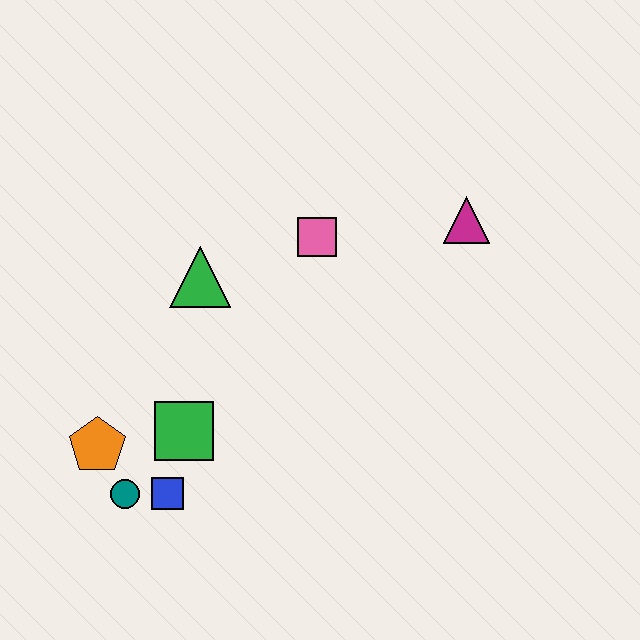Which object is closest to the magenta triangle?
The pink square is closest to the magenta triangle.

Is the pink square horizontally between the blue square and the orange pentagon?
No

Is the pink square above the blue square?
Yes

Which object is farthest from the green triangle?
The magenta triangle is farthest from the green triangle.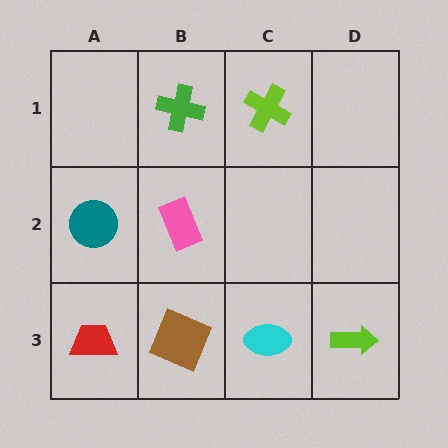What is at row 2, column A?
A teal circle.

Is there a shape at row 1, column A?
No, that cell is empty.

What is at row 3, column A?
A red trapezoid.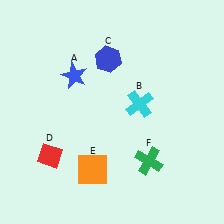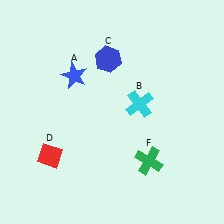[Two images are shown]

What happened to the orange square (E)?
The orange square (E) was removed in Image 2. It was in the bottom-left area of Image 1.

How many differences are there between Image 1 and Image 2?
There is 1 difference between the two images.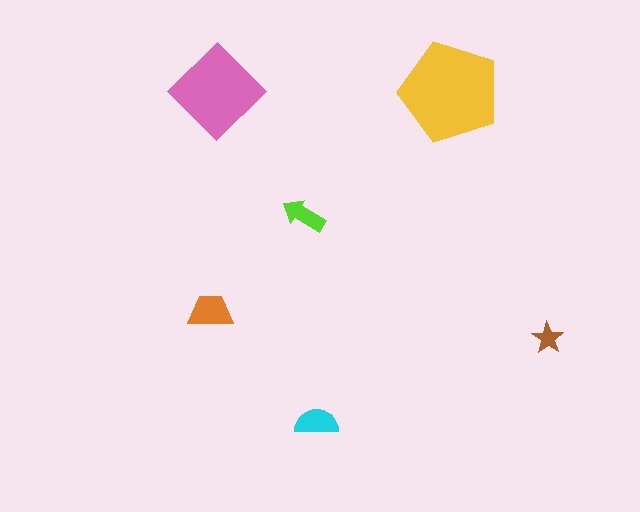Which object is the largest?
The yellow pentagon.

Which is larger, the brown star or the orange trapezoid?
The orange trapezoid.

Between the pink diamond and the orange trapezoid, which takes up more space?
The pink diamond.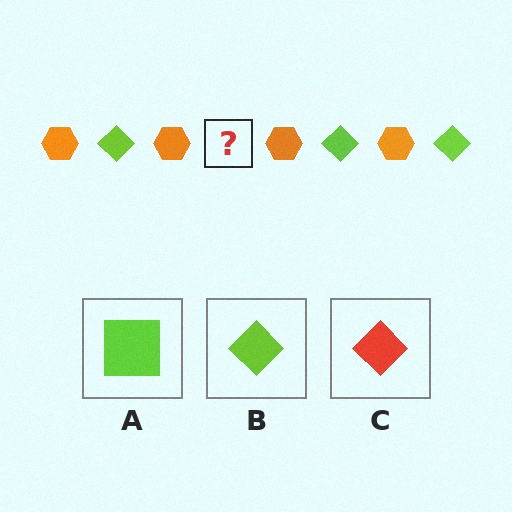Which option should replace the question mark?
Option B.